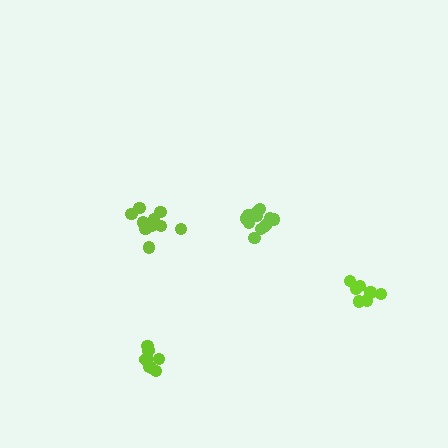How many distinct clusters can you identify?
There are 4 distinct clusters.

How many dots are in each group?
Group 1: 8 dots, Group 2: 13 dots, Group 3: 10 dots, Group 4: 8 dots (39 total).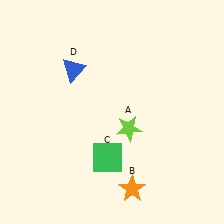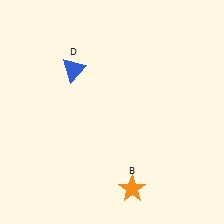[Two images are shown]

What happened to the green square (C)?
The green square (C) was removed in Image 2. It was in the bottom-left area of Image 1.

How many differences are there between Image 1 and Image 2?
There are 2 differences between the two images.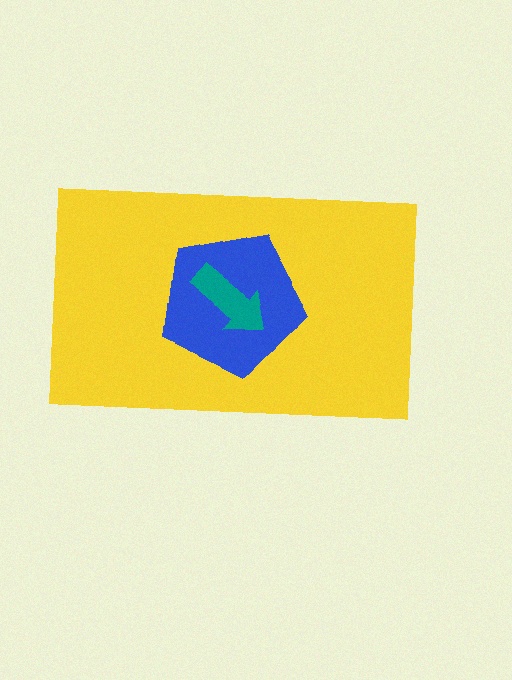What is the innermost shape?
The teal arrow.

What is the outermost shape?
The yellow rectangle.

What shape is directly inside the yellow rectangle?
The blue pentagon.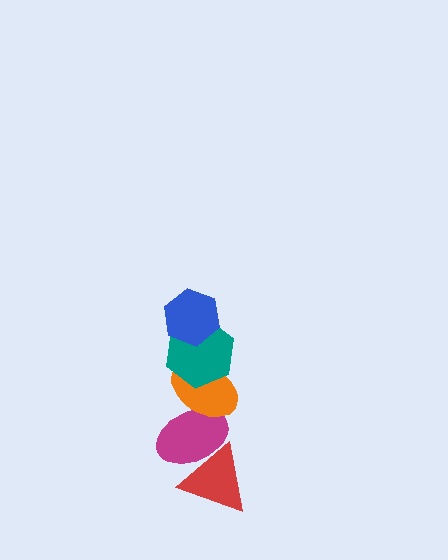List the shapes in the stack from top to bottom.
From top to bottom: the blue hexagon, the teal hexagon, the orange ellipse, the magenta ellipse, the red triangle.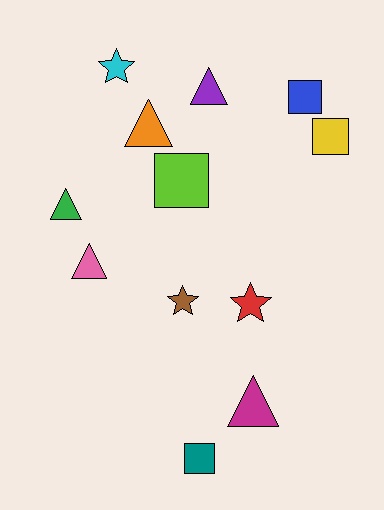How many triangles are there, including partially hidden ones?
There are 5 triangles.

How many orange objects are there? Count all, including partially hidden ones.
There is 1 orange object.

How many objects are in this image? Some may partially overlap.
There are 12 objects.